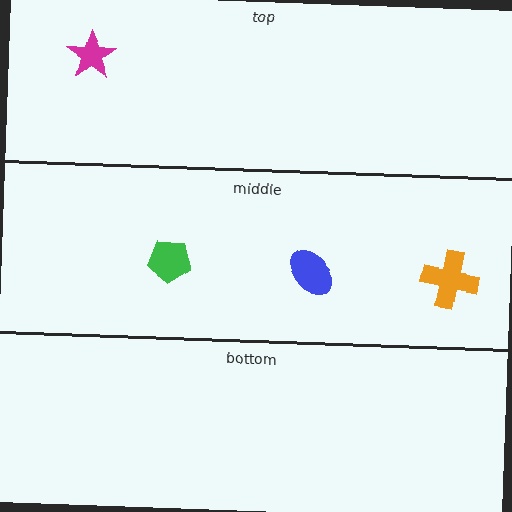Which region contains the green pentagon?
The middle region.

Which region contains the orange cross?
The middle region.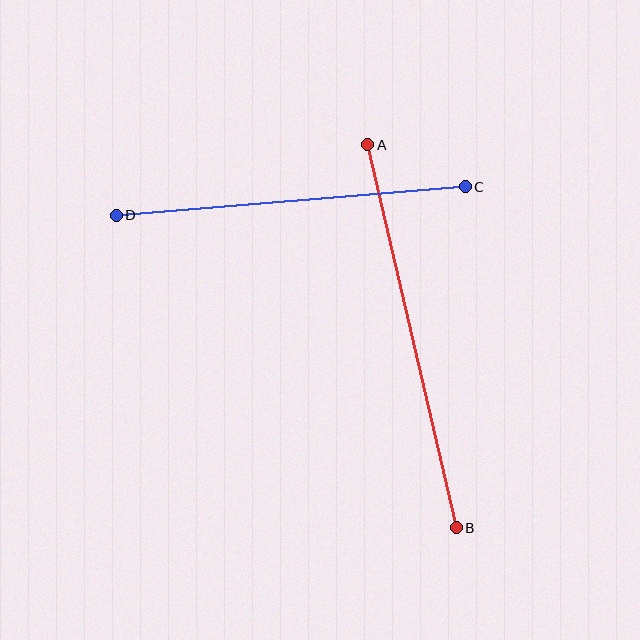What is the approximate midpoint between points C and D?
The midpoint is at approximately (291, 201) pixels.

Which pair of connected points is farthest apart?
Points A and B are farthest apart.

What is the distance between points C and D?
The distance is approximately 350 pixels.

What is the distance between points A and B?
The distance is approximately 393 pixels.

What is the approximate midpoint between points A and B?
The midpoint is at approximately (412, 336) pixels.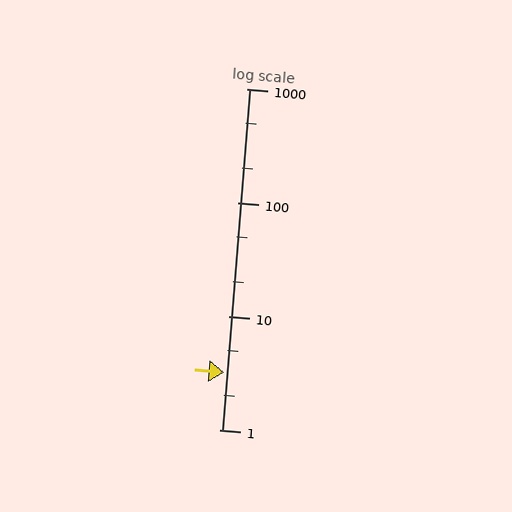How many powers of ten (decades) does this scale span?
The scale spans 3 decades, from 1 to 1000.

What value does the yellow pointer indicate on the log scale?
The pointer indicates approximately 3.2.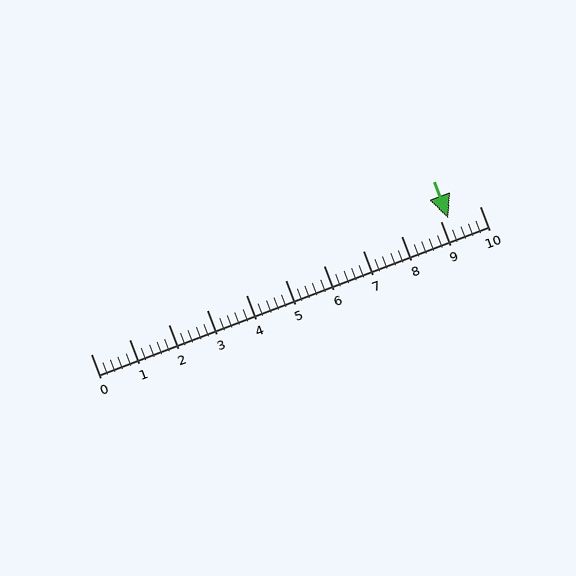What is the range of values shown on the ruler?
The ruler shows values from 0 to 10.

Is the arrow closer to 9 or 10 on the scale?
The arrow is closer to 9.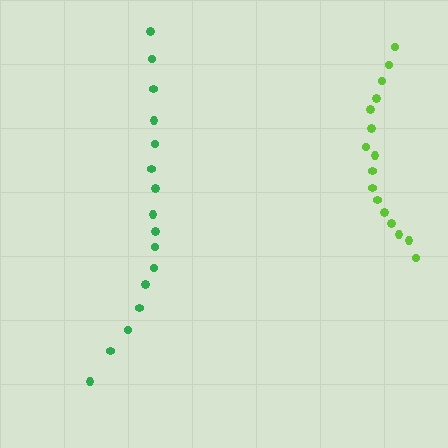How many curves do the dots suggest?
There are 2 distinct paths.